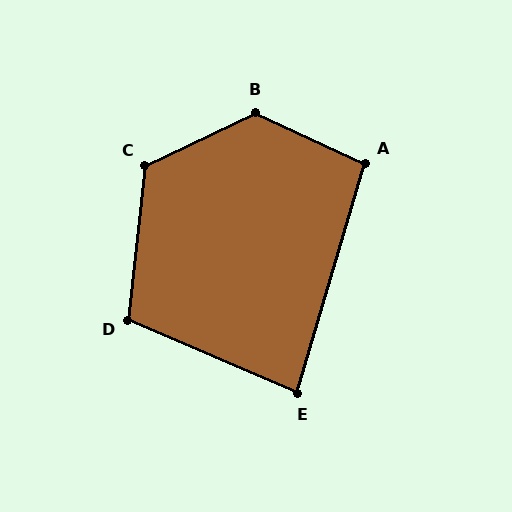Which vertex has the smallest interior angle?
E, at approximately 83 degrees.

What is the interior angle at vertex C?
Approximately 122 degrees (obtuse).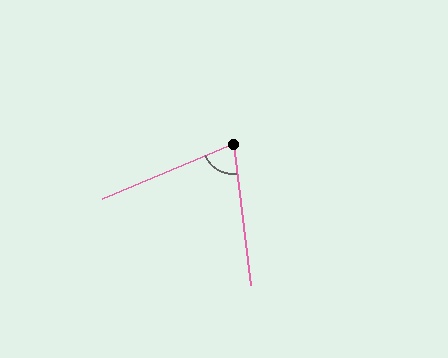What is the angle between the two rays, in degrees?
Approximately 74 degrees.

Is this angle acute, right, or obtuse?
It is acute.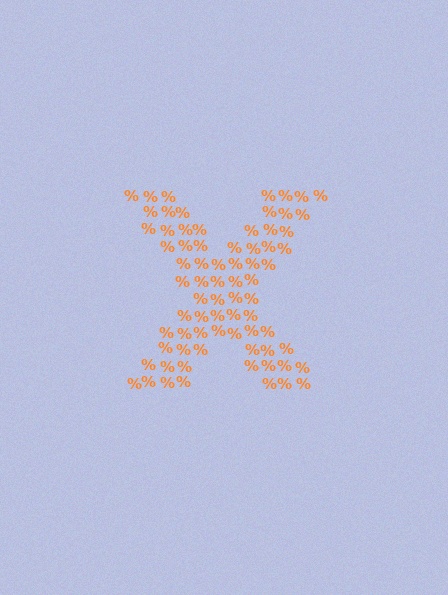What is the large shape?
The large shape is the letter X.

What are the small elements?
The small elements are percent signs.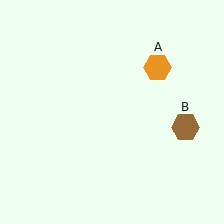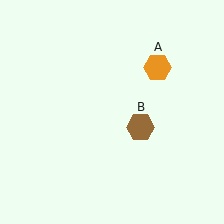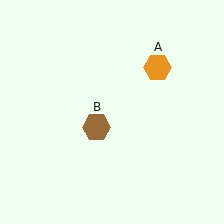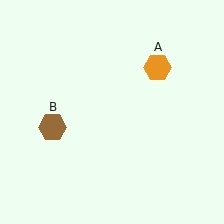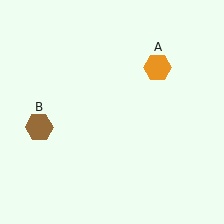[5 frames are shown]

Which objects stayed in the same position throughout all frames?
Orange hexagon (object A) remained stationary.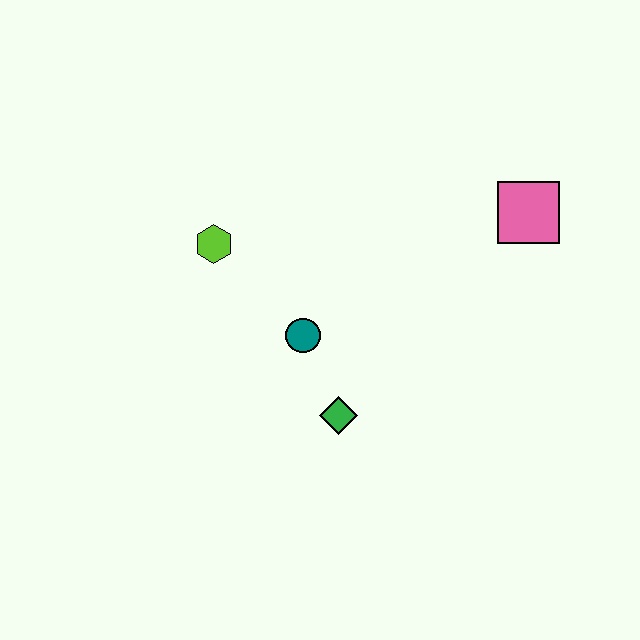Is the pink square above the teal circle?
Yes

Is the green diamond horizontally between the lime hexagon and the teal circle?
No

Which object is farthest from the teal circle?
The pink square is farthest from the teal circle.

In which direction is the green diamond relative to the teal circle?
The green diamond is below the teal circle.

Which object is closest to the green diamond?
The teal circle is closest to the green diamond.